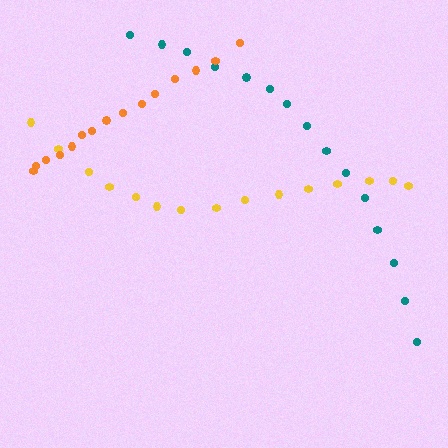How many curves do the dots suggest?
There are 3 distinct paths.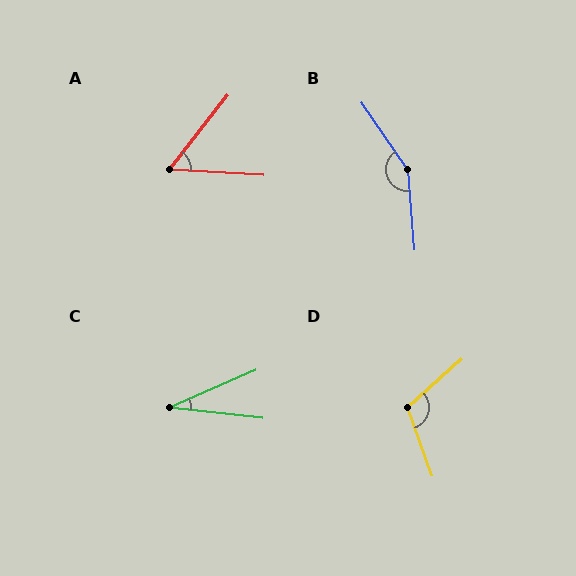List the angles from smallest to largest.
C (30°), A (55°), D (112°), B (151°).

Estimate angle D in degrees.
Approximately 112 degrees.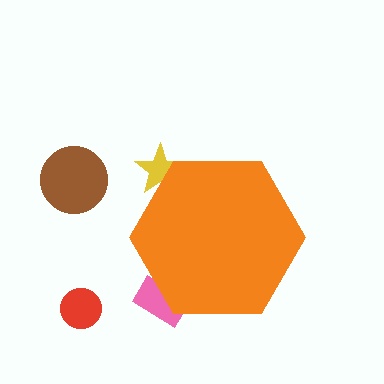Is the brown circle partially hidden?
No, the brown circle is fully visible.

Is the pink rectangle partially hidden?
Yes, the pink rectangle is partially hidden behind the orange hexagon.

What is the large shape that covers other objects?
An orange hexagon.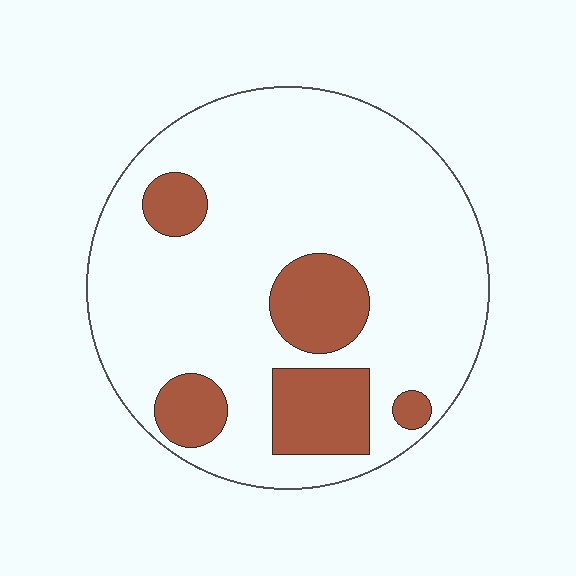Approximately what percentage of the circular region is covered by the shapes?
Approximately 20%.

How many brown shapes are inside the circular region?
5.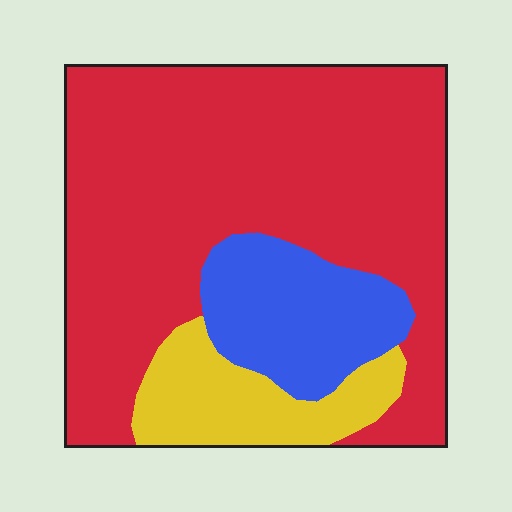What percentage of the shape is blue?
Blue takes up about one sixth (1/6) of the shape.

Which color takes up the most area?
Red, at roughly 70%.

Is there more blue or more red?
Red.